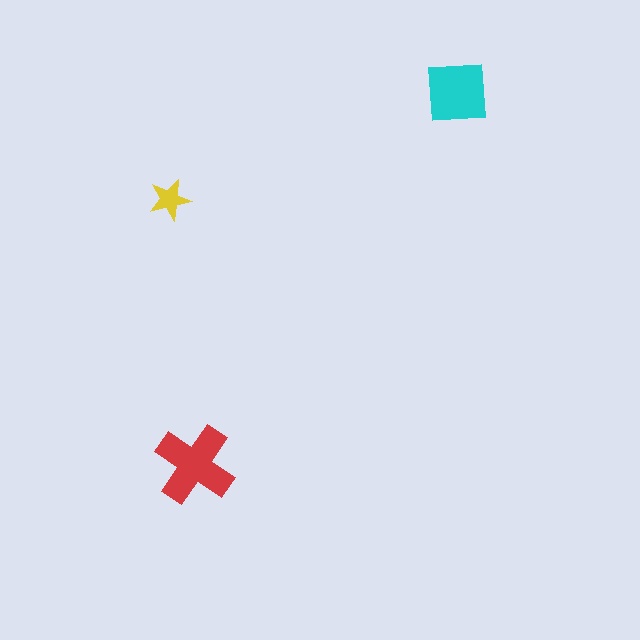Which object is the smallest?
The yellow star.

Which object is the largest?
The red cross.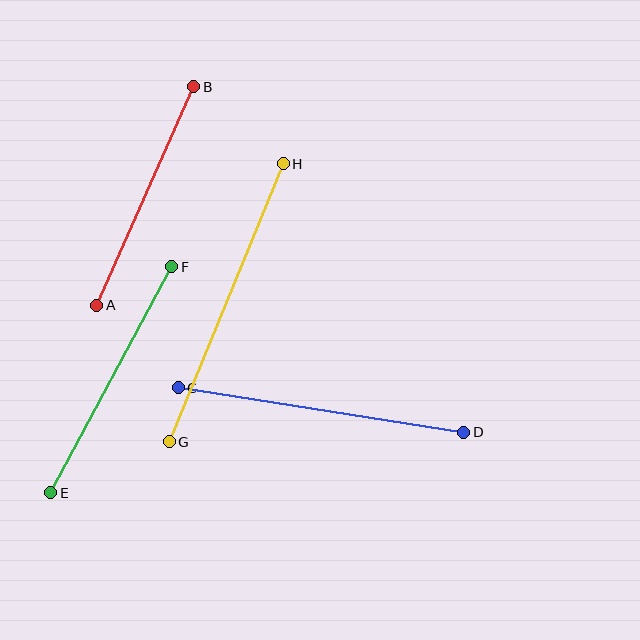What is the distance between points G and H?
The distance is approximately 300 pixels.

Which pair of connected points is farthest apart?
Points G and H are farthest apart.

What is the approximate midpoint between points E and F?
The midpoint is at approximately (111, 380) pixels.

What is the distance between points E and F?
The distance is approximately 256 pixels.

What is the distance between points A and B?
The distance is approximately 239 pixels.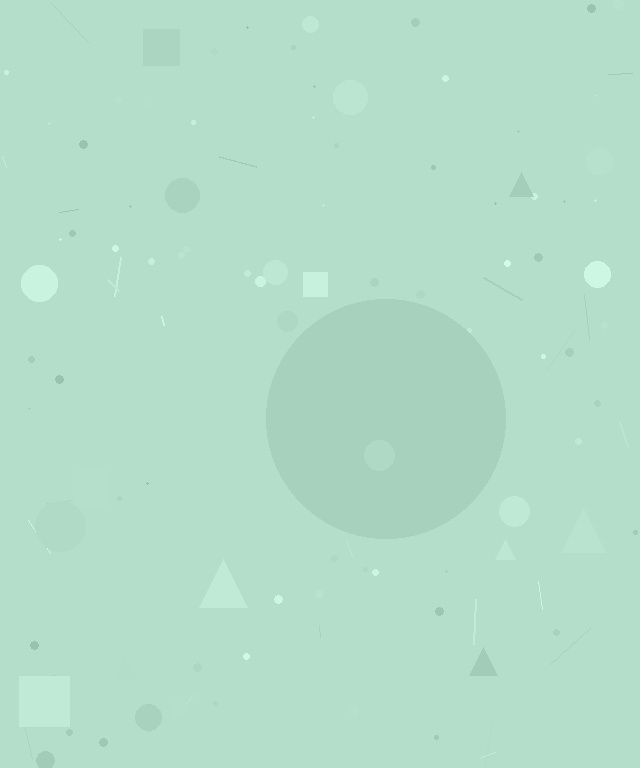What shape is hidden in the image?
A circle is hidden in the image.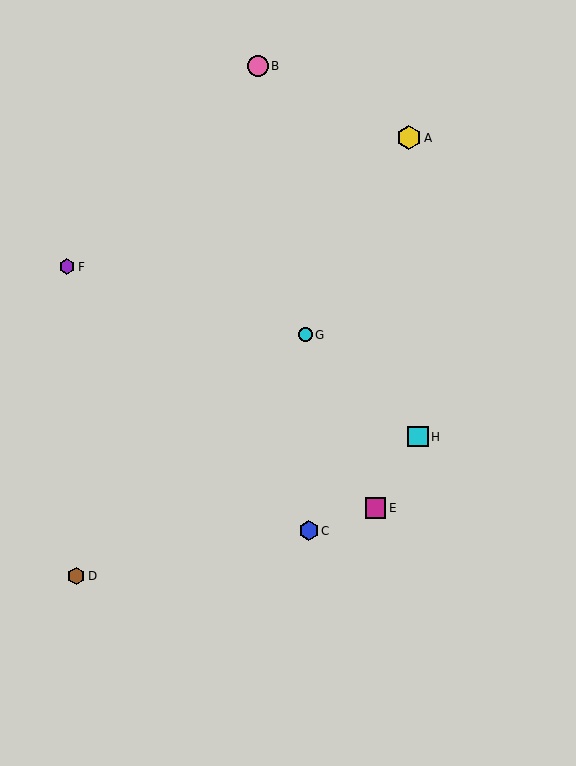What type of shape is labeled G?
Shape G is a cyan circle.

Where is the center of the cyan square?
The center of the cyan square is at (418, 437).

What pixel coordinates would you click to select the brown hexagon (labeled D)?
Click at (76, 576) to select the brown hexagon D.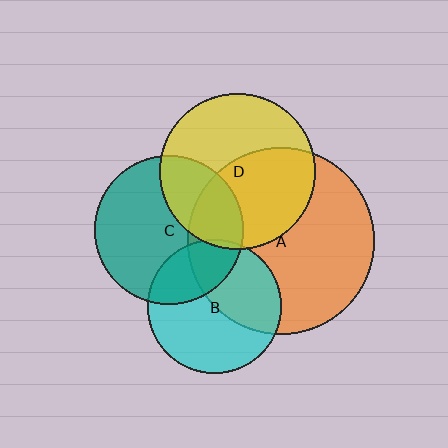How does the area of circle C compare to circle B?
Approximately 1.2 times.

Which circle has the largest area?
Circle A (orange).